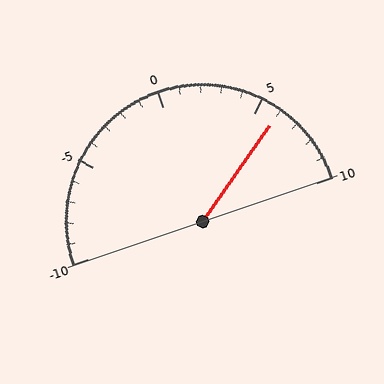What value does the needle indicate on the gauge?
The needle indicates approximately 6.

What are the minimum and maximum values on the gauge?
The gauge ranges from -10 to 10.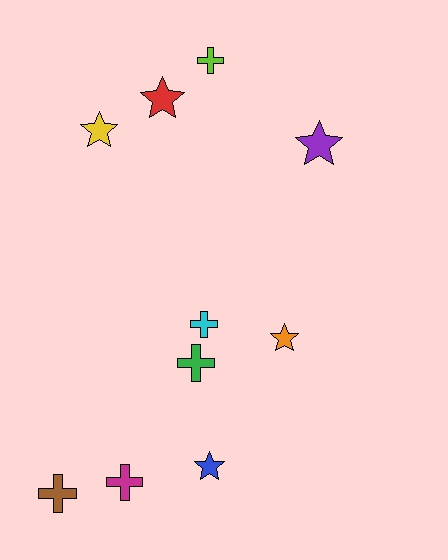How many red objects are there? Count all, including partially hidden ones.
There is 1 red object.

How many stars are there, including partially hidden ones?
There are 5 stars.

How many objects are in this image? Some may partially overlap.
There are 10 objects.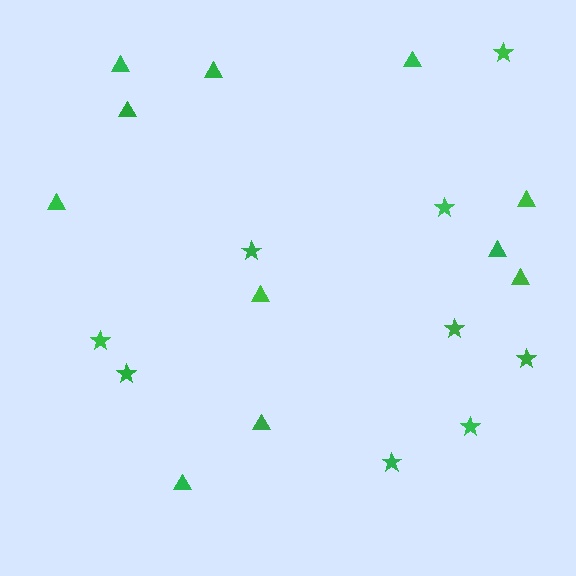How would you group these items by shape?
There are 2 groups: one group of stars (9) and one group of triangles (11).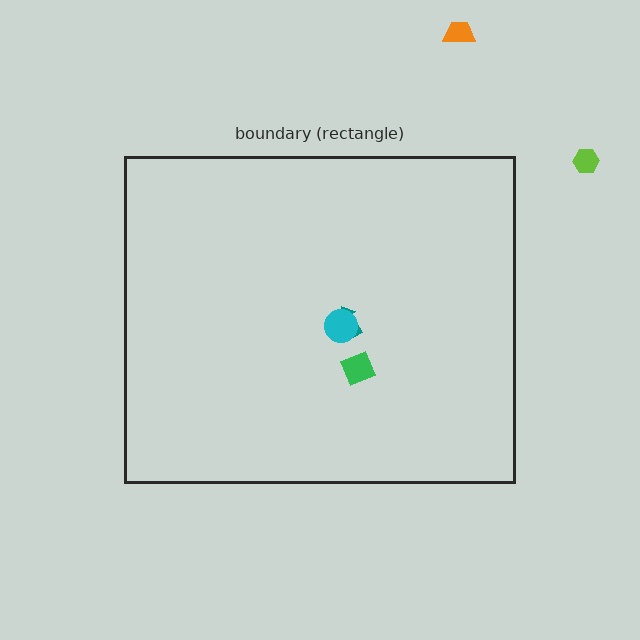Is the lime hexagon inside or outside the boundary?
Outside.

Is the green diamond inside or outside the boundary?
Inside.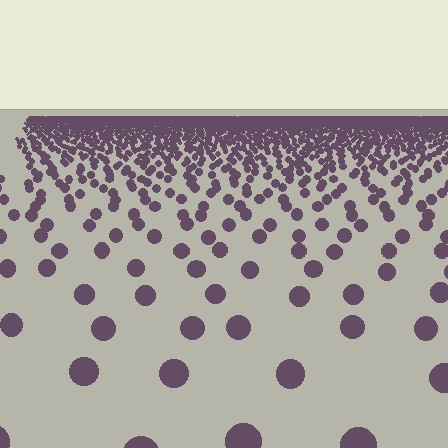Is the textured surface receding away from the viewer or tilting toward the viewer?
The surface is receding away from the viewer. Texture elements get smaller and denser toward the top.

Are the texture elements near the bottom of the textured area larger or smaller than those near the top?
Larger. Near the bottom, elements are closer to the viewer and appear at a bigger on-screen size.